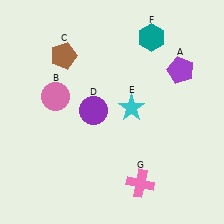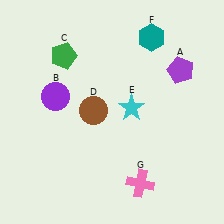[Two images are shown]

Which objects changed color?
B changed from pink to purple. C changed from brown to green. D changed from purple to brown.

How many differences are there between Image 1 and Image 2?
There are 3 differences between the two images.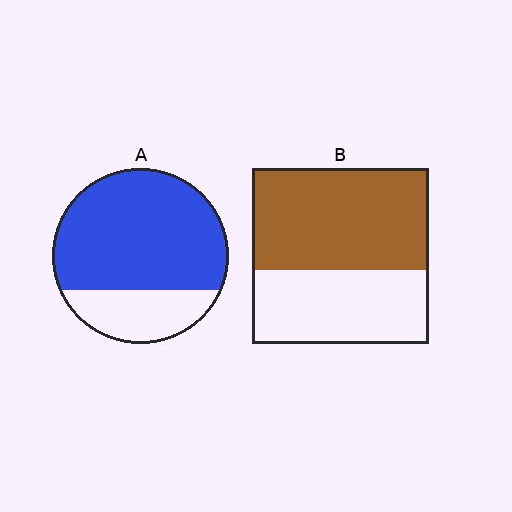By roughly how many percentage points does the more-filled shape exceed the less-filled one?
By roughly 15 percentage points (A over B).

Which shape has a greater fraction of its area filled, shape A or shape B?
Shape A.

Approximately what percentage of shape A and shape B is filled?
A is approximately 75% and B is approximately 60%.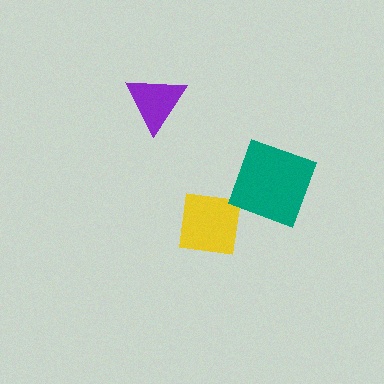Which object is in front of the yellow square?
The teal diamond is in front of the yellow square.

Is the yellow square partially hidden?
Yes, it is partially covered by another shape.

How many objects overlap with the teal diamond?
1 object overlaps with the teal diamond.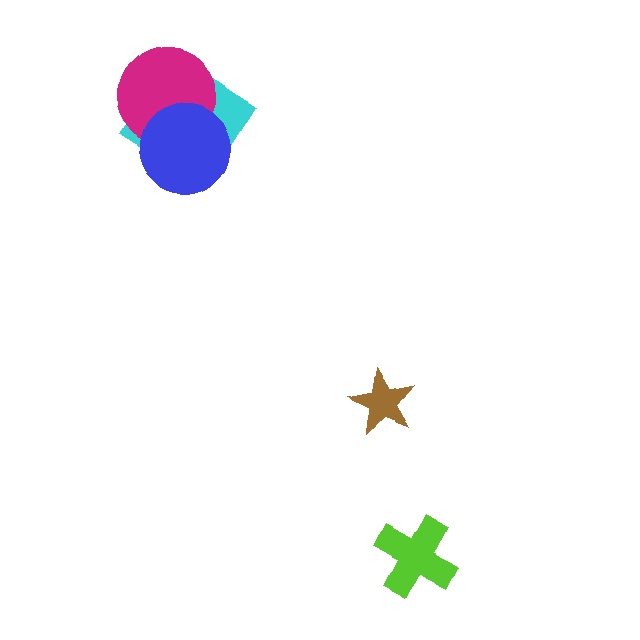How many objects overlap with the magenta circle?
2 objects overlap with the magenta circle.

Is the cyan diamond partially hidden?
Yes, it is partially covered by another shape.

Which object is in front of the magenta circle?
The blue circle is in front of the magenta circle.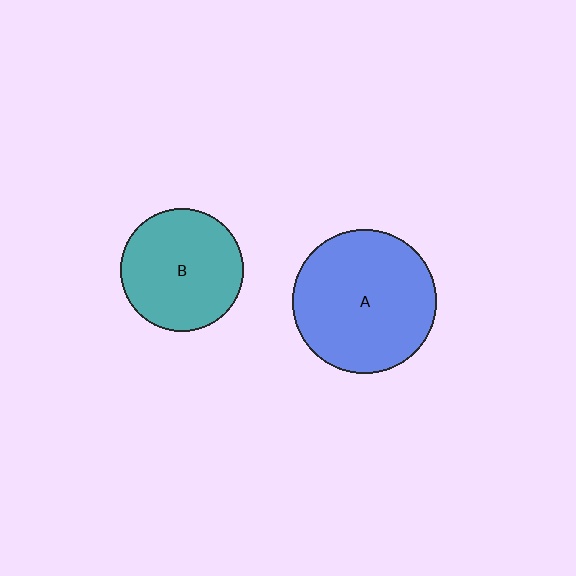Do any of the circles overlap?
No, none of the circles overlap.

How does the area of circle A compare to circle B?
Approximately 1.4 times.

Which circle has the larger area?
Circle A (blue).